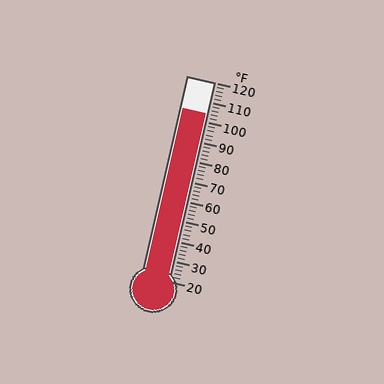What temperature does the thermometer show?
The thermometer shows approximately 104°F.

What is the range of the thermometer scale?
The thermometer scale ranges from 20°F to 120°F.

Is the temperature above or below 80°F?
The temperature is above 80°F.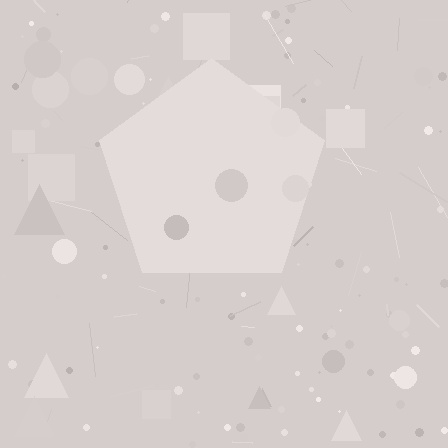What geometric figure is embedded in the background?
A pentagon is embedded in the background.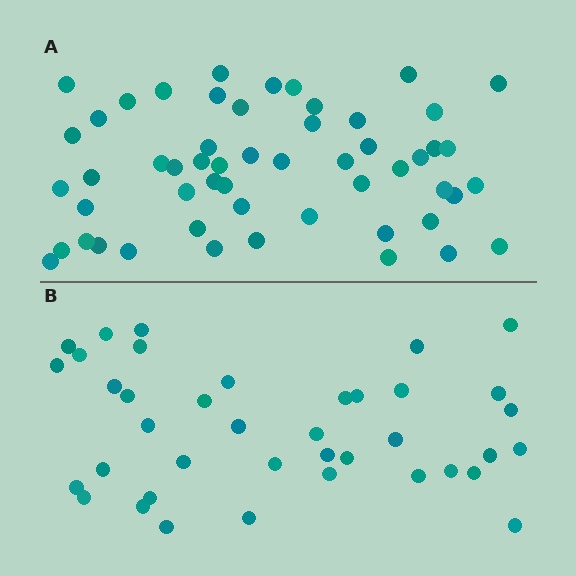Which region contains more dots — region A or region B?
Region A (the top region) has more dots.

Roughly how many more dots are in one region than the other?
Region A has approximately 15 more dots than region B.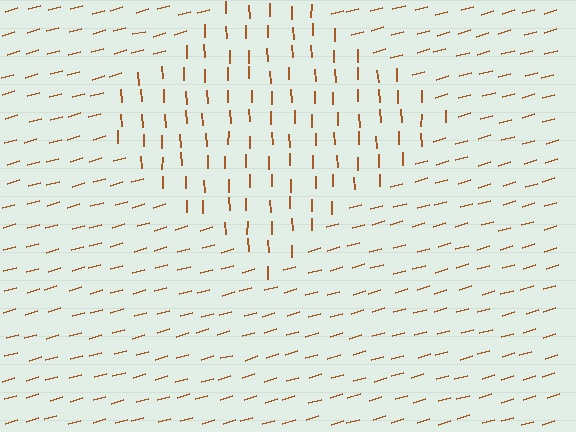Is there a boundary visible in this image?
Yes, there is a texture boundary formed by a change in line orientation.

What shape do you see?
I see a diamond.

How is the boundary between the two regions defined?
The boundary is defined purely by a change in line orientation (approximately 76 degrees difference). All lines are the same color and thickness.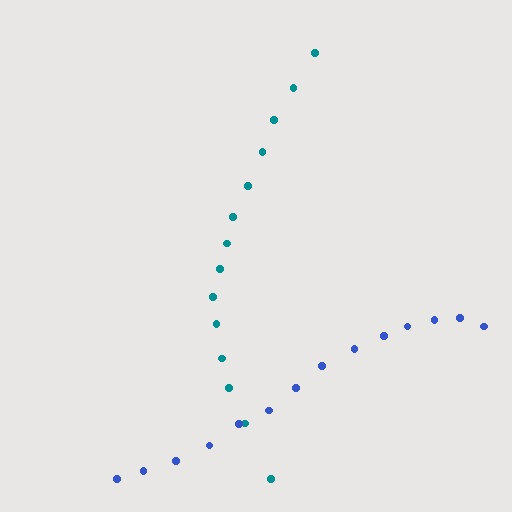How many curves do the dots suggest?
There are 2 distinct paths.